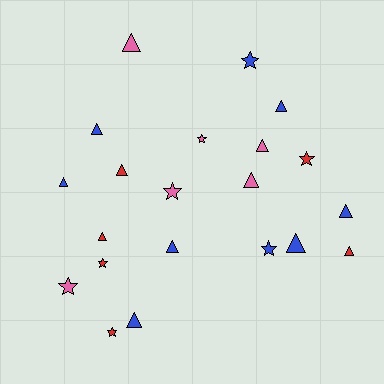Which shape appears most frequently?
Triangle, with 13 objects.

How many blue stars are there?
There are 2 blue stars.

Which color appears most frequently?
Blue, with 9 objects.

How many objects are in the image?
There are 21 objects.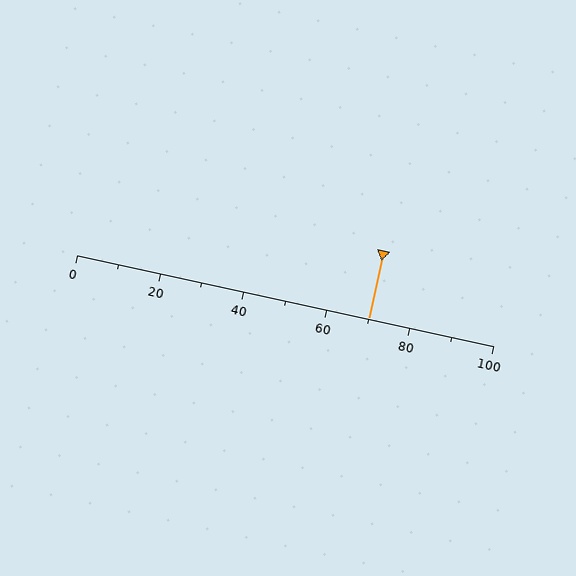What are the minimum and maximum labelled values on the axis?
The axis runs from 0 to 100.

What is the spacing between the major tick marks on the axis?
The major ticks are spaced 20 apart.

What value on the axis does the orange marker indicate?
The marker indicates approximately 70.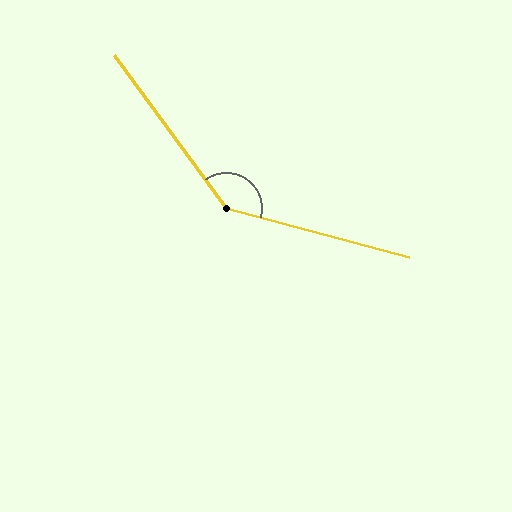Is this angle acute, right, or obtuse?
It is obtuse.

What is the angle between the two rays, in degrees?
Approximately 141 degrees.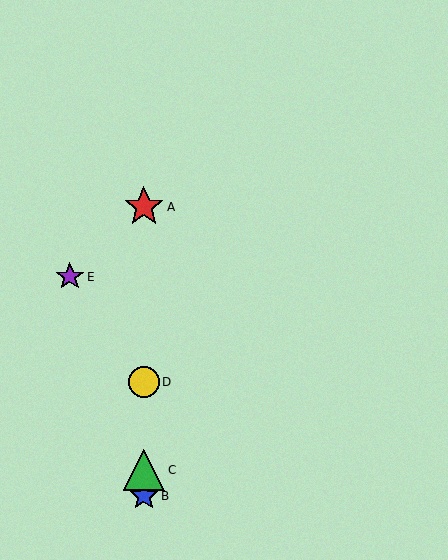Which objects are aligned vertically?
Objects A, B, C, D are aligned vertically.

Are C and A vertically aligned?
Yes, both are at x≈144.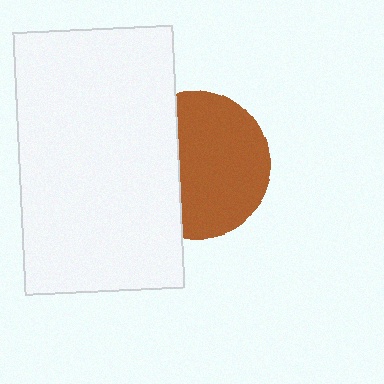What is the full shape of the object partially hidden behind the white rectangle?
The partially hidden object is a brown circle.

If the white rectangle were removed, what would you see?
You would see the complete brown circle.